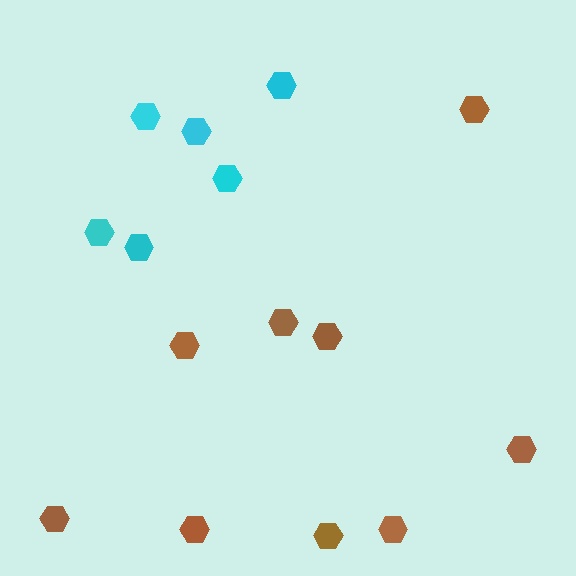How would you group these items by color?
There are 2 groups: one group of cyan hexagons (6) and one group of brown hexagons (9).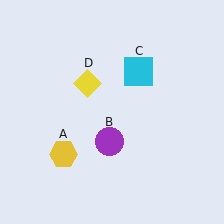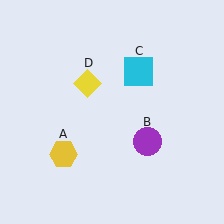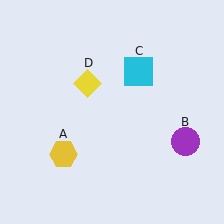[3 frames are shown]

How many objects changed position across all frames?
1 object changed position: purple circle (object B).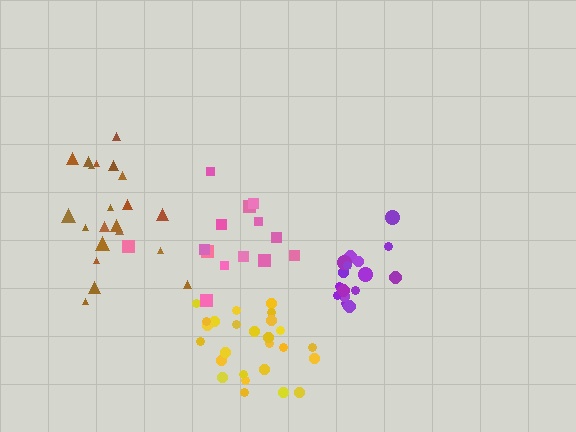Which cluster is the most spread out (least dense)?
Brown.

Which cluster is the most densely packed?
Purple.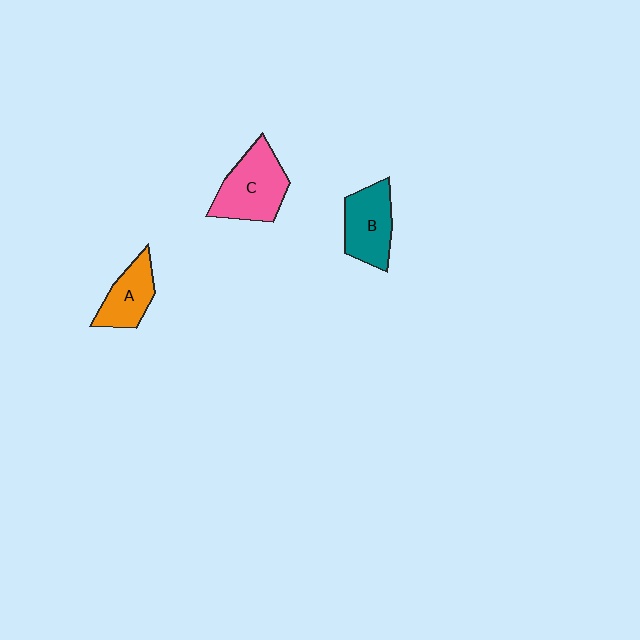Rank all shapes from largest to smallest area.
From largest to smallest: C (pink), B (teal), A (orange).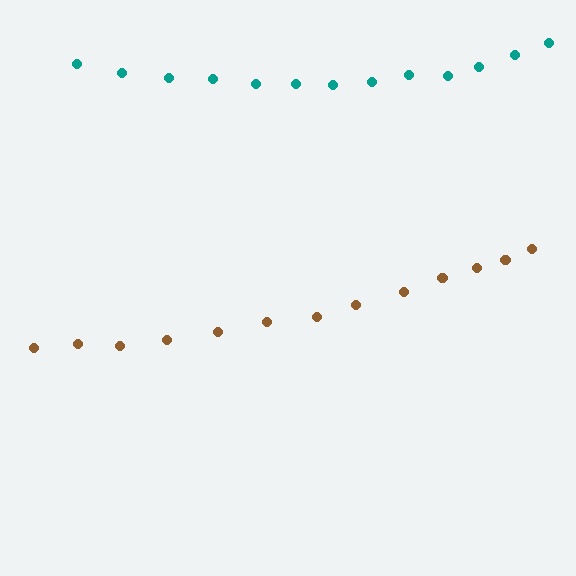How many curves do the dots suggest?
There are 2 distinct paths.